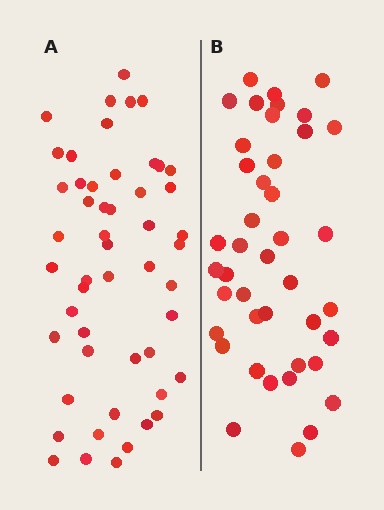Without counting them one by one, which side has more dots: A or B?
Region A (the left region) has more dots.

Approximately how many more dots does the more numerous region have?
Region A has roughly 8 or so more dots than region B.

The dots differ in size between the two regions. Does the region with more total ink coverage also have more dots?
No. Region B has more total ink coverage because its dots are larger, but region A actually contains more individual dots. Total area can be misleading — the number of items is what matters here.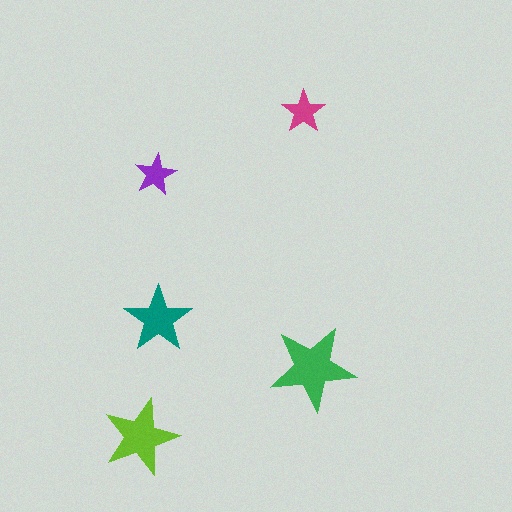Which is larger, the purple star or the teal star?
The teal one.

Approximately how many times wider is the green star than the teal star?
About 1.5 times wider.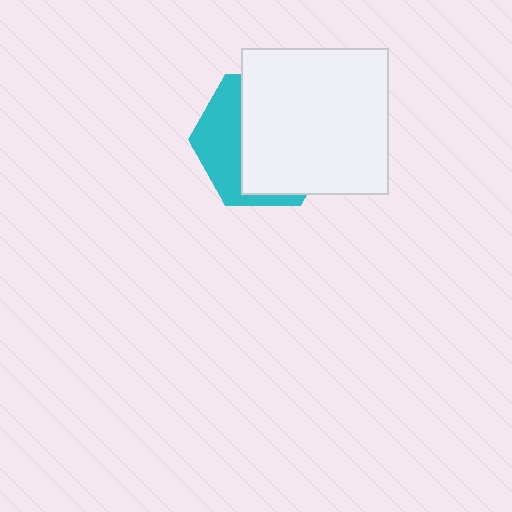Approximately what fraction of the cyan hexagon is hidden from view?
Roughly 65% of the cyan hexagon is hidden behind the white square.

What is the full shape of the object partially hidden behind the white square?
The partially hidden object is a cyan hexagon.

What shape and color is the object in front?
The object in front is a white square.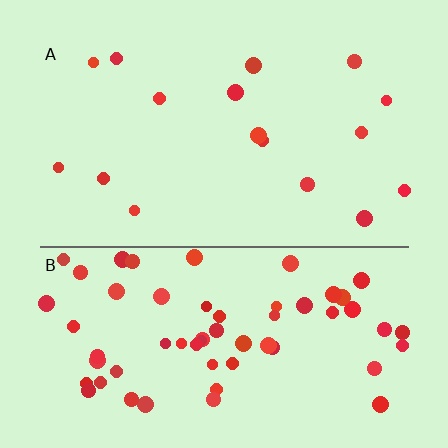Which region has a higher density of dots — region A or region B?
B (the bottom).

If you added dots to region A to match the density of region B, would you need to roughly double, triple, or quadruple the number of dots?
Approximately quadruple.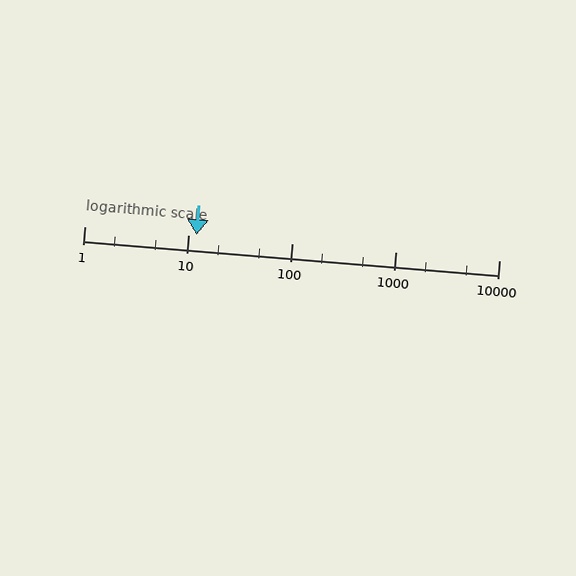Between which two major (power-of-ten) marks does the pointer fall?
The pointer is between 10 and 100.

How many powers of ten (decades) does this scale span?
The scale spans 4 decades, from 1 to 10000.